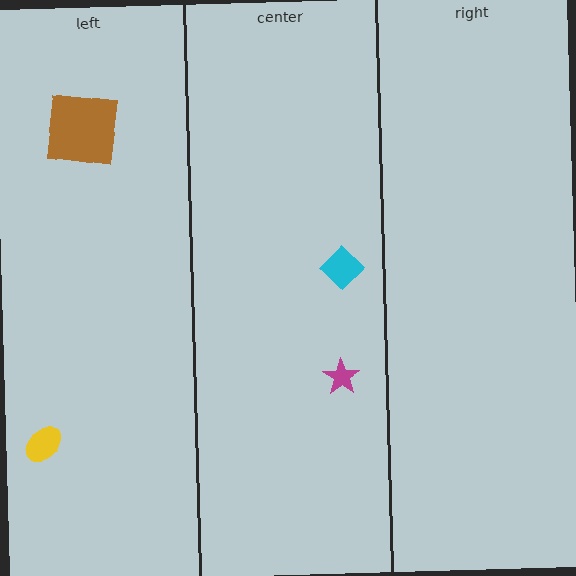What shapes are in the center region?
The magenta star, the cyan diamond.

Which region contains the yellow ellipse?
The left region.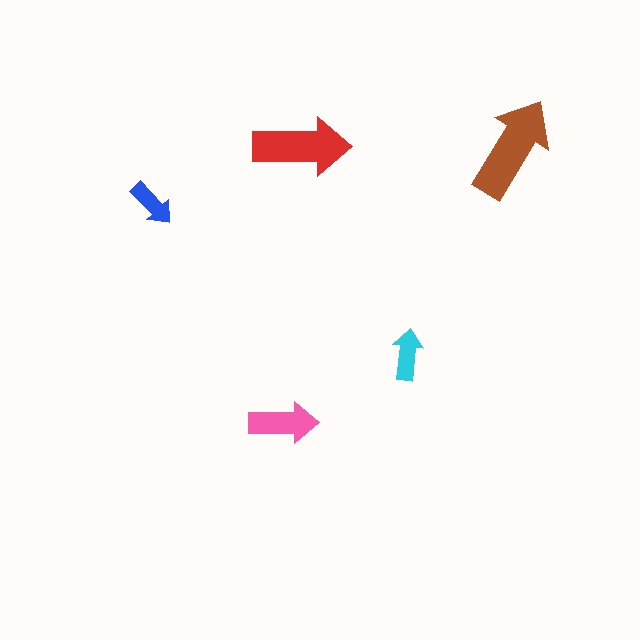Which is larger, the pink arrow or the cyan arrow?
The pink one.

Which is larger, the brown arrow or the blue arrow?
The brown one.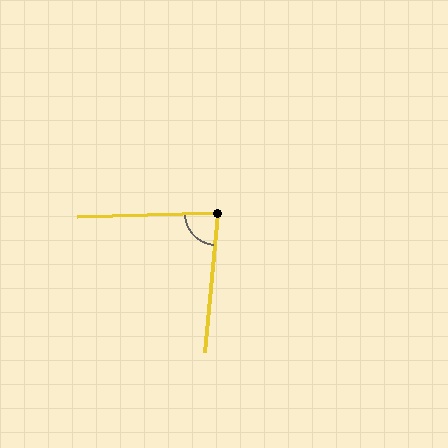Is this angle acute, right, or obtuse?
It is acute.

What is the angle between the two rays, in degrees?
Approximately 83 degrees.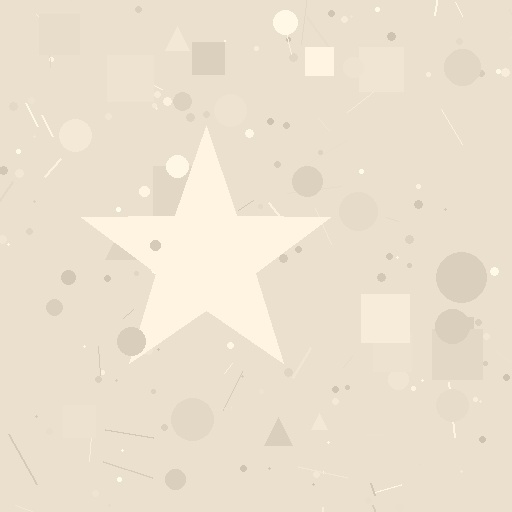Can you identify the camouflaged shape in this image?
The camouflaged shape is a star.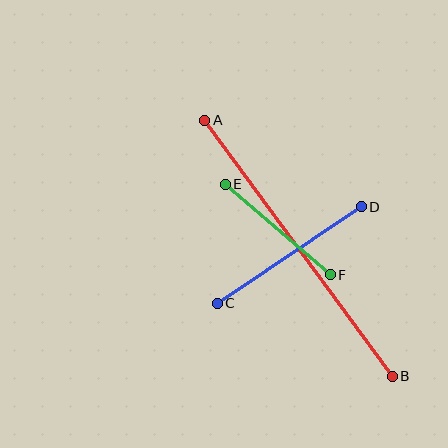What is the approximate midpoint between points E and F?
The midpoint is at approximately (278, 230) pixels.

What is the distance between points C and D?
The distance is approximately 173 pixels.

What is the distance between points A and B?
The distance is approximately 318 pixels.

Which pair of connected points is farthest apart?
Points A and B are farthest apart.